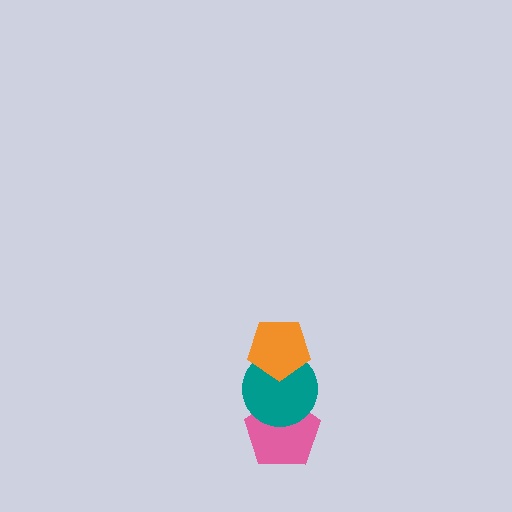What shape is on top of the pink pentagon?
The teal circle is on top of the pink pentagon.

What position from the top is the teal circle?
The teal circle is 2nd from the top.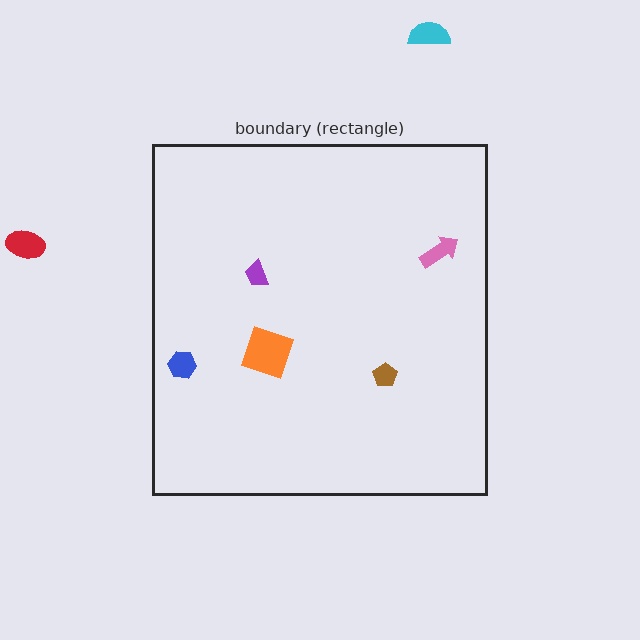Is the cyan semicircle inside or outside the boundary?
Outside.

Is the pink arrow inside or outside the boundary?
Inside.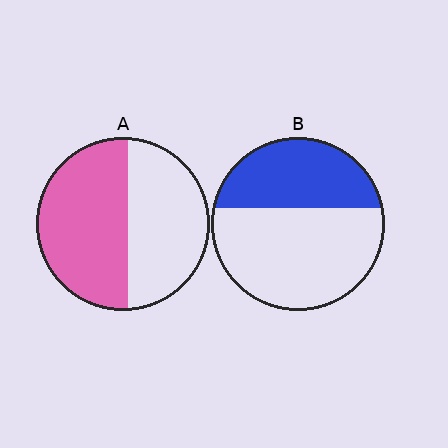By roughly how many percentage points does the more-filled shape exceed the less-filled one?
By roughly 15 percentage points (A over B).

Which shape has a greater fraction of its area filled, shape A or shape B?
Shape A.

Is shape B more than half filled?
No.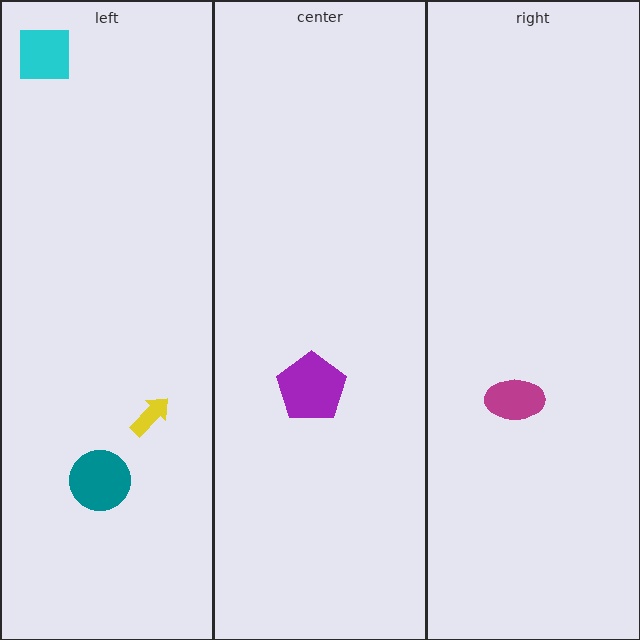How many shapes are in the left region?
3.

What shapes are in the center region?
The purple pentagon.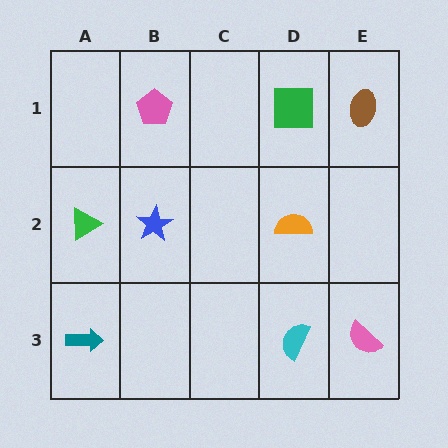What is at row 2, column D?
An orange semicircle.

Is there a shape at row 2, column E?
No, that cell is empty.